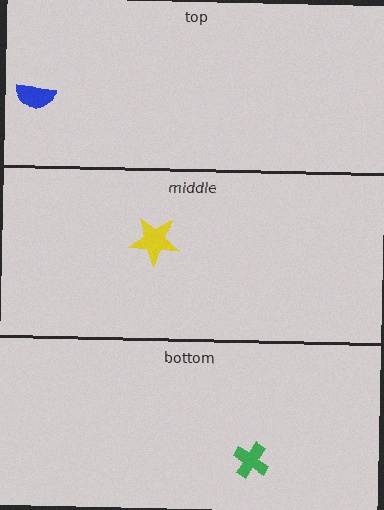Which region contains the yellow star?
The middle region.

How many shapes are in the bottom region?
1.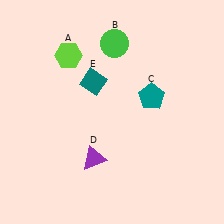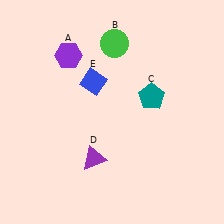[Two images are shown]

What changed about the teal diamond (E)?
In Image 1, E is teal. In Image 2, it changed to blue.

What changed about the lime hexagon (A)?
In Image 1, A is lime. In Image 2, it changed to purple.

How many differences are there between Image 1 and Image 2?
There are 2 differences between the two images.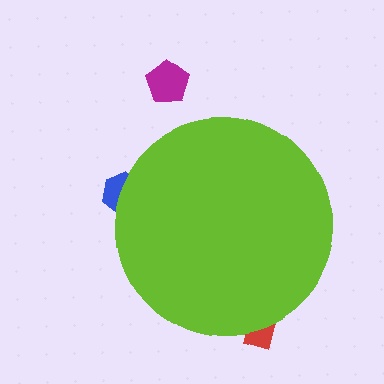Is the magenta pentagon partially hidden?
No, the magenta pentagon is fully visible.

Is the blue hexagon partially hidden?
Yes, the blue hexagon is partially hidden behind the lime circle.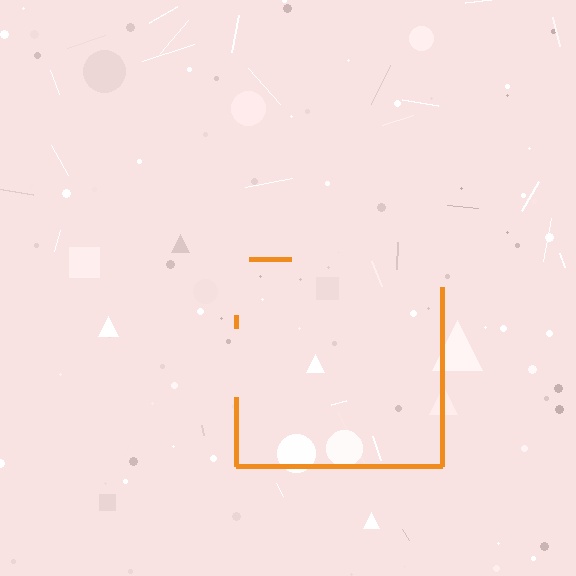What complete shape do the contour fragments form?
The contour fragments form a square.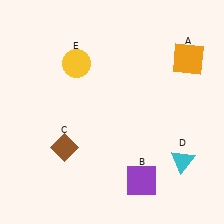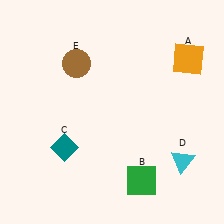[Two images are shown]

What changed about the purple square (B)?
In Image 1, B is purple. In Image 2, it changed to green.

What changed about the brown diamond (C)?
In Image 1, C is brown. In Image 2, it changed to teal.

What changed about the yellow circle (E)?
In Image 1, E is yellow. In Image 2, it changed to brown.